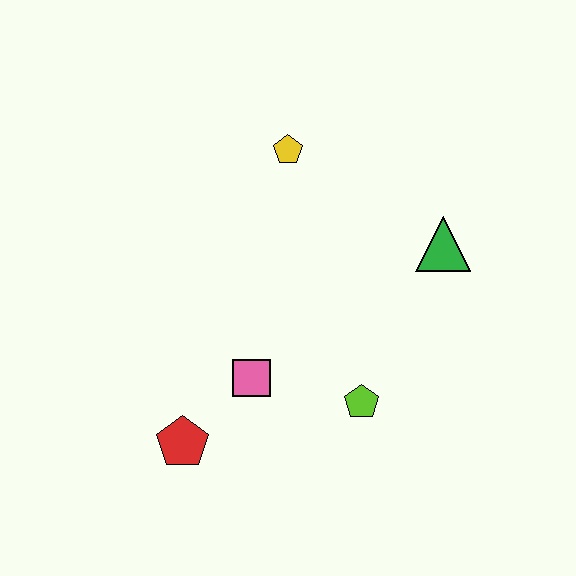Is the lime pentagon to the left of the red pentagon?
No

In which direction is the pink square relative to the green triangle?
The pink square is to the left of the green triangle.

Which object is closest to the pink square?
The red pentagon is closest to the pink square.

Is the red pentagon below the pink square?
Yes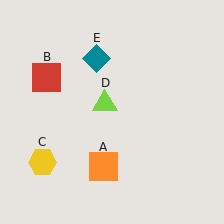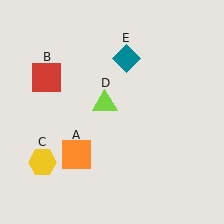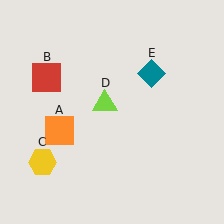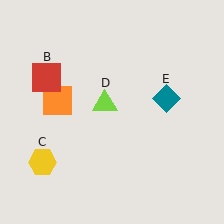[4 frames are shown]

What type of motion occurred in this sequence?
The orange square (object A), teal diamond (object E) rotated clockwise around the center of the scene.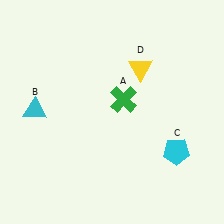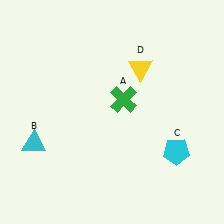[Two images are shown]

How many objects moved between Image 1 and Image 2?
1 object moved between the two images.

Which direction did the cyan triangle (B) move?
The cyan triangle (B) moved down.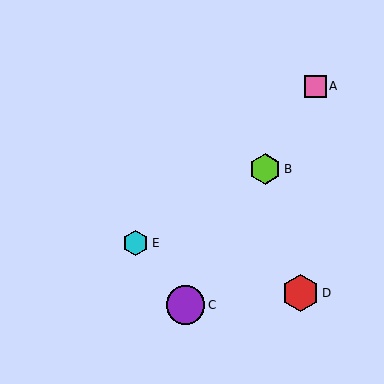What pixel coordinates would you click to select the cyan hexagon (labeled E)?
Click at (136, 243) to select the cyan hexagon E.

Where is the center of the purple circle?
The center of the purple circle is at (186, 305).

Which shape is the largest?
The purple circle (labeled C) is the largest.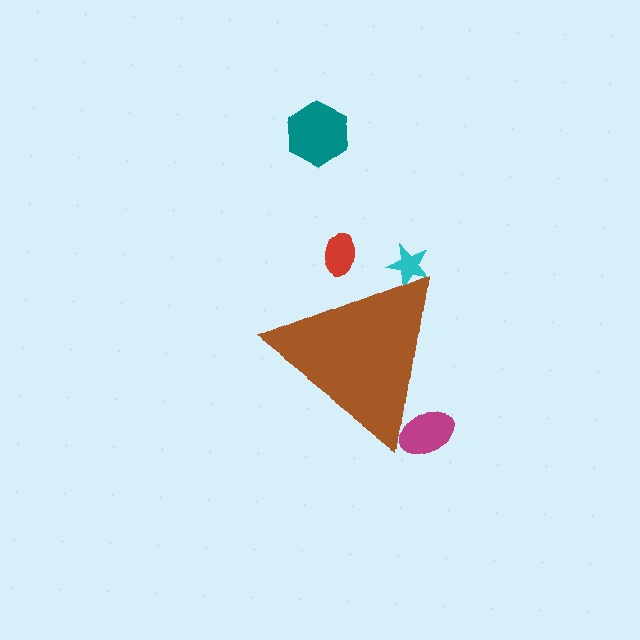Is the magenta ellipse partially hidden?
Yes, the magenta ellipse is partially hidden behind the brown triangle.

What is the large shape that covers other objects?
A brown triangle.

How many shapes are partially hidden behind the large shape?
3 shapes are partially hidden.